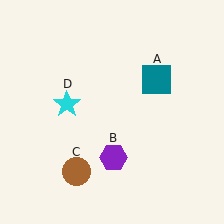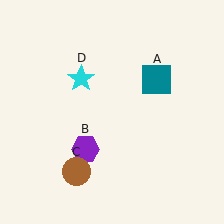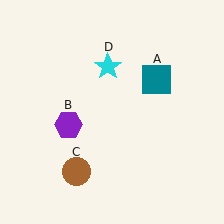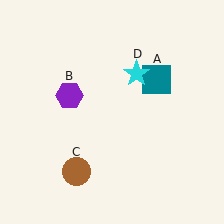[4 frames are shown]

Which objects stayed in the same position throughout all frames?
Teal square (object A) and brown circle (object C) remained stationary.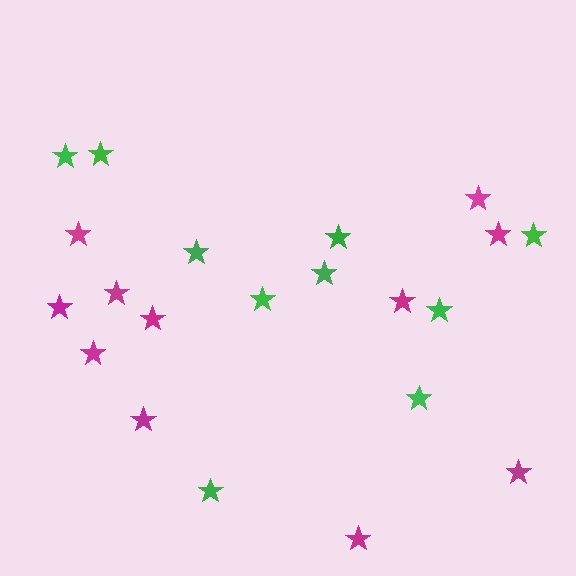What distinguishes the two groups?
There are 2 groups: one group of green stars (10) and one group of magenta stars (11).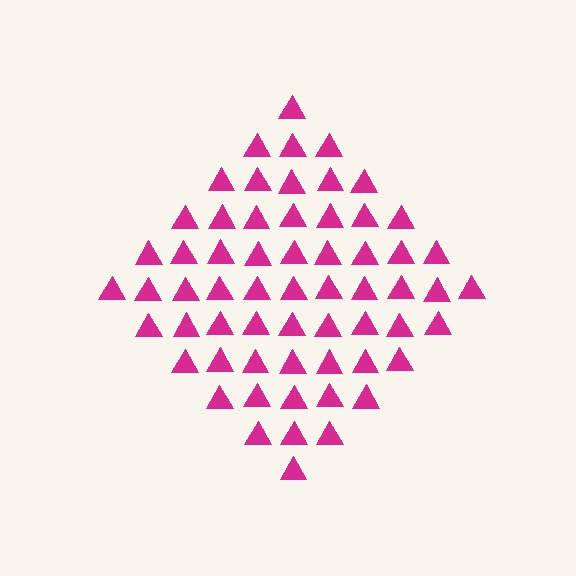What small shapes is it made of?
It is made of small triangles.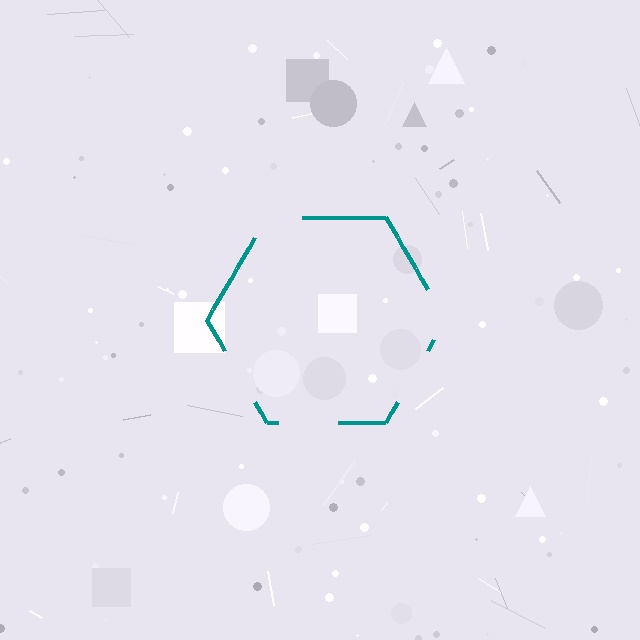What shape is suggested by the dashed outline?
The dashed outline suggests a hexagon.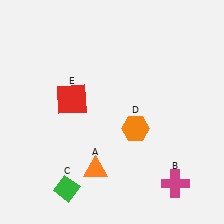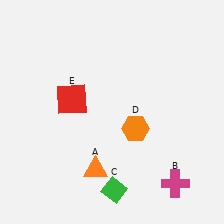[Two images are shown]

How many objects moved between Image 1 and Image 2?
1 object moved between the two images.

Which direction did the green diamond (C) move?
The green diamond (C) moved right.